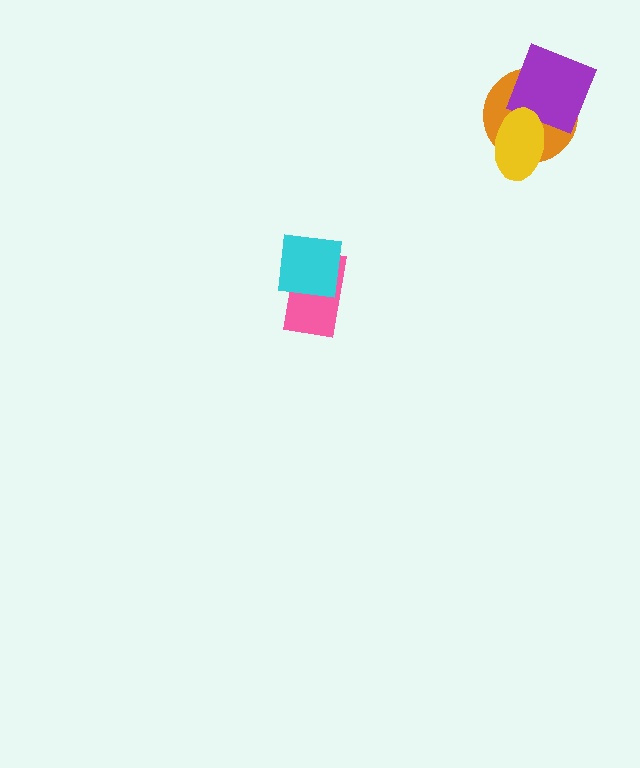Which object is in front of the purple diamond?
The yellow ellipse is in front of the purple diamond.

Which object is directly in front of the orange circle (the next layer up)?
The purple diamond is directly in front of the orange circle.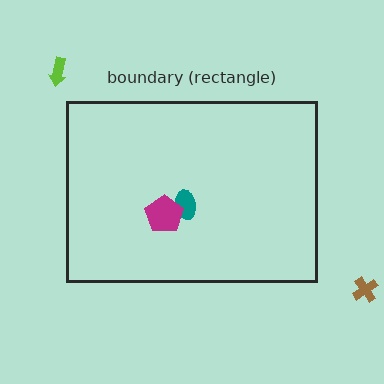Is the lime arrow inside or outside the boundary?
Outside.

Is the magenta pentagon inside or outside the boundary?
Inside.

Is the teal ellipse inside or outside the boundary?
Inside.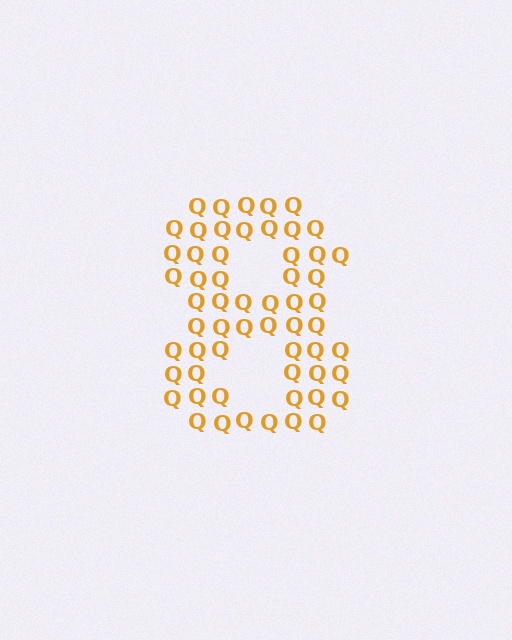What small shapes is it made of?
It is made of small letter Q's.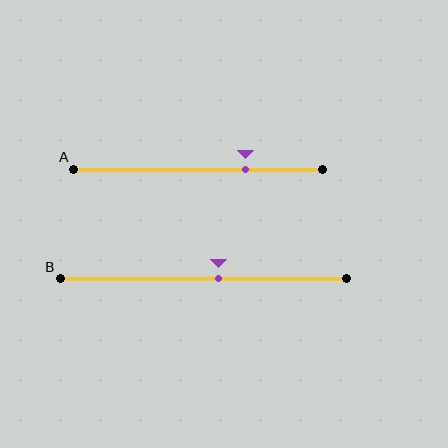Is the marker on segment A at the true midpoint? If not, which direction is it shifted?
No, the marker on segment A is shifted to the right by about 19% of the segment length.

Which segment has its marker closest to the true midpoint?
Segment B has its marker closest to the true midpoint.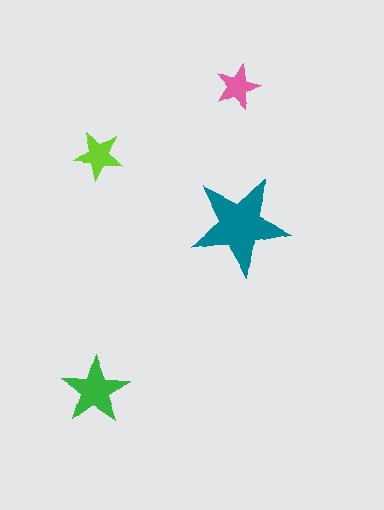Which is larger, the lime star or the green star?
The green one.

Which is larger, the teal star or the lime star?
The teal one.